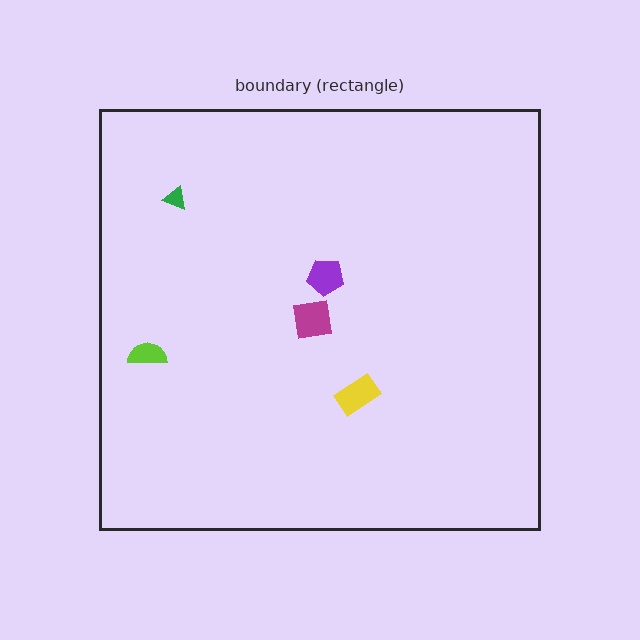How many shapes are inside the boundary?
5 inside, 0 outside.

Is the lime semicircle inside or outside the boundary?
Inside.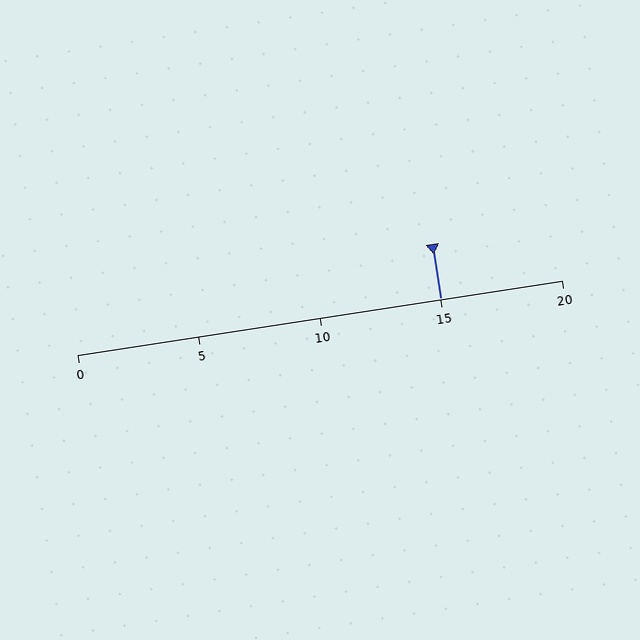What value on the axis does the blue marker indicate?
The marker indicates approximately 15.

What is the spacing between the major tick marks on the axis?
The major ticks are spaced 5 apart.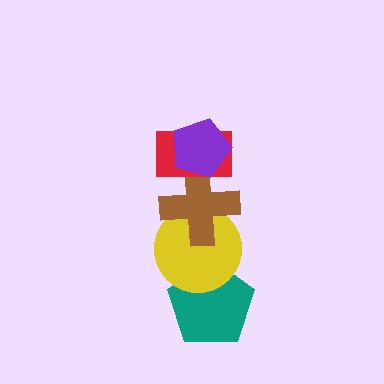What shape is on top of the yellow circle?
The brown cross is on top of the yellow circle.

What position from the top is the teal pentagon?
The teal pentagon is 5th from the top.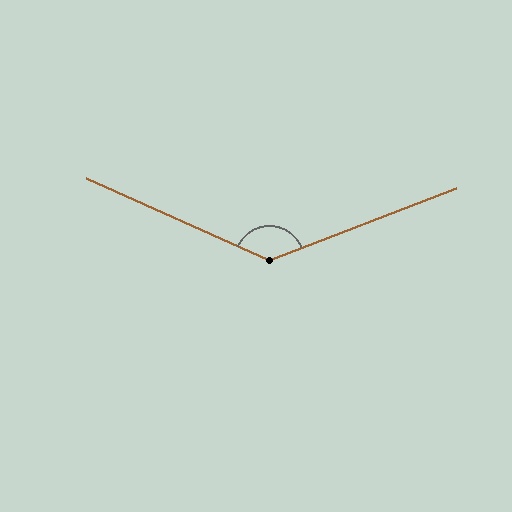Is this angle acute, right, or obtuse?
It is obtuse.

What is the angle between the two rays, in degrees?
Approximately 135 degrees.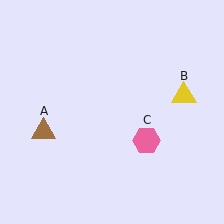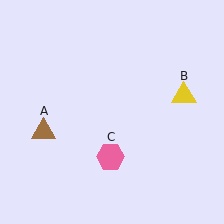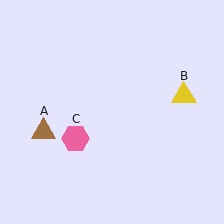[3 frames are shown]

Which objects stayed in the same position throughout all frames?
Brown triangle (object A) and yellow triangle (object B) remained stationary.